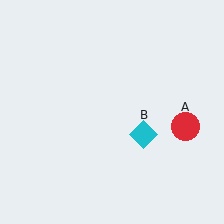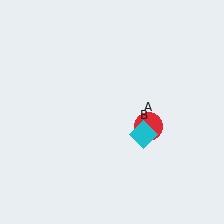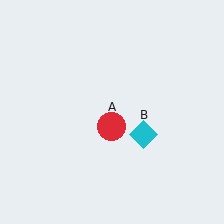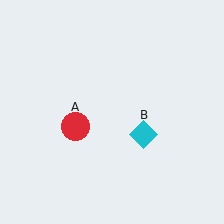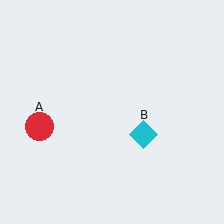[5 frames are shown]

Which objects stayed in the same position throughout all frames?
Cyan diamond (object B) remained stationary.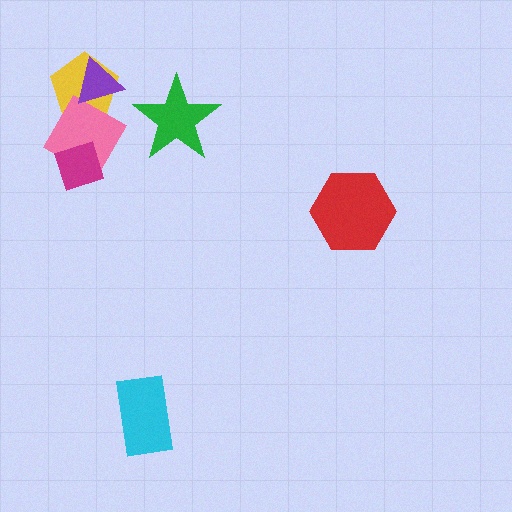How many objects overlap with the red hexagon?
0 objects overlap with the red hexagon.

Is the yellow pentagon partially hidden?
Yes, it is partially covered by another shape.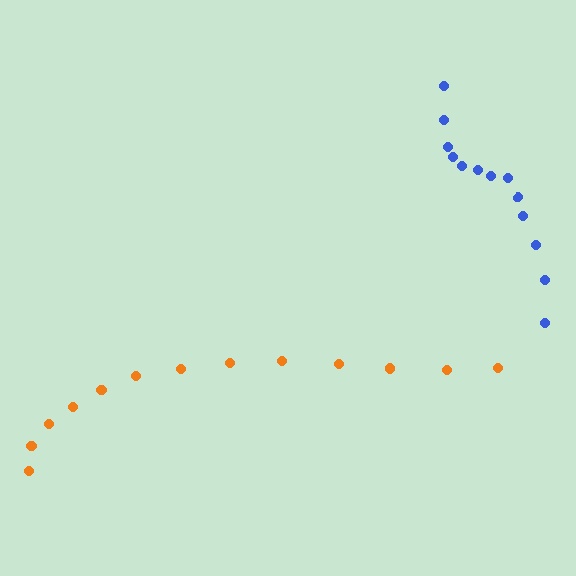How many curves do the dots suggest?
There are 2 distinct paths.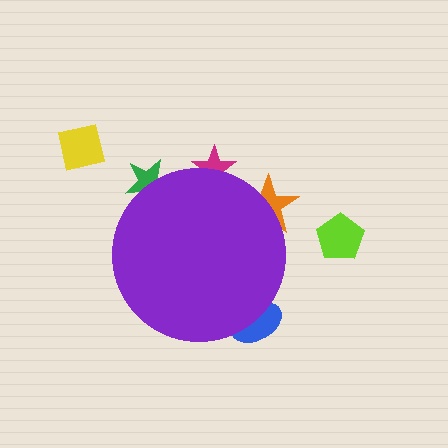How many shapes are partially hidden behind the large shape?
4 shapes are partially hidden.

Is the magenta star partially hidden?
Yes, the magenta star is partially hidden behind the purple circle.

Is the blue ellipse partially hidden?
Yes, the blue ellipse is partially hidden behind the purple circle.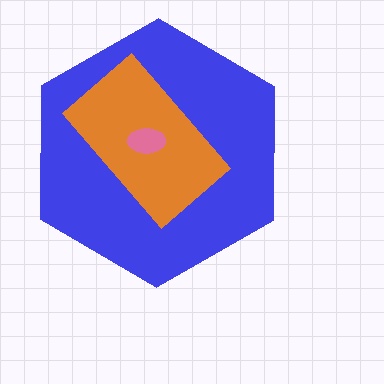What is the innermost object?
The pink ellipse.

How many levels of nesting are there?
3.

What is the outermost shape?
The blue hexagon.